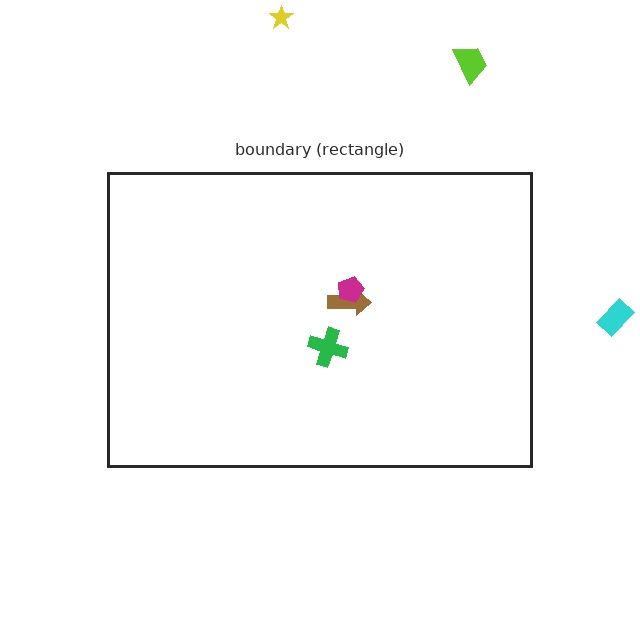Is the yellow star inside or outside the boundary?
Outside.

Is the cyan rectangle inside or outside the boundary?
Outside.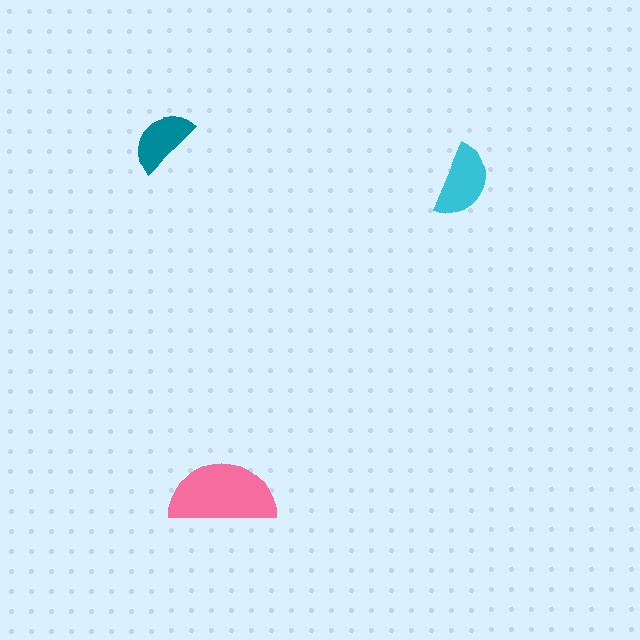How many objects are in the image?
There are 3 objects in the image.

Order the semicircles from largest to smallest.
the pink one, the cyan one, the teal one.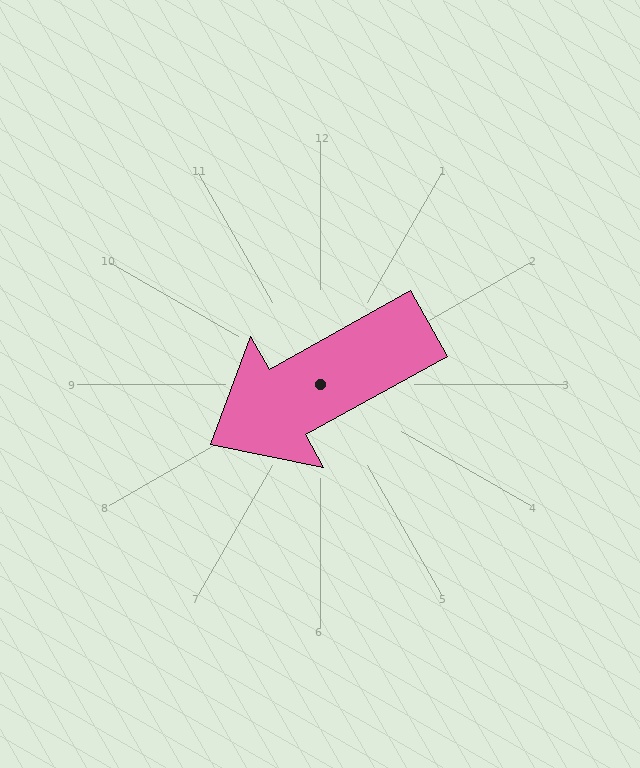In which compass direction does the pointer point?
Southwest.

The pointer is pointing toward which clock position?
Roughly 8 o'clock.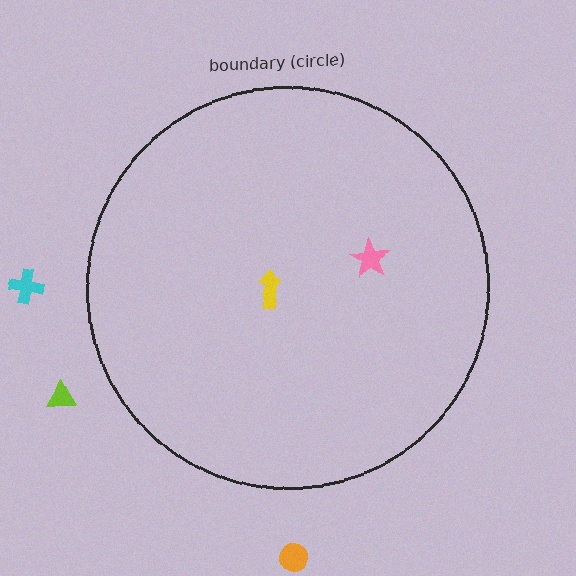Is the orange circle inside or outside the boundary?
Outside.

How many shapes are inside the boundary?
2 inside, 3 outside.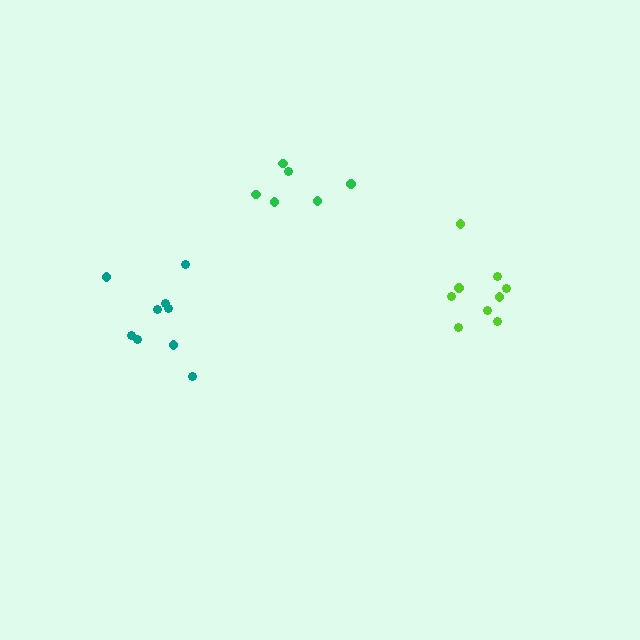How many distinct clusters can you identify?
There are 3 distinct clusters.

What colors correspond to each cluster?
The clusters are colored: lime, teal, green.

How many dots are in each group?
Group 1: 9 dots, Group 2: 9 dots, Group 3: 6 dots (24 total).